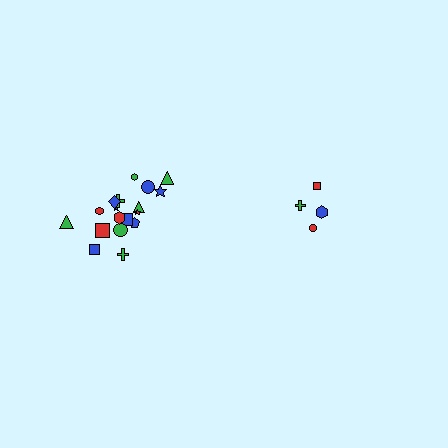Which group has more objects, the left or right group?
The left group.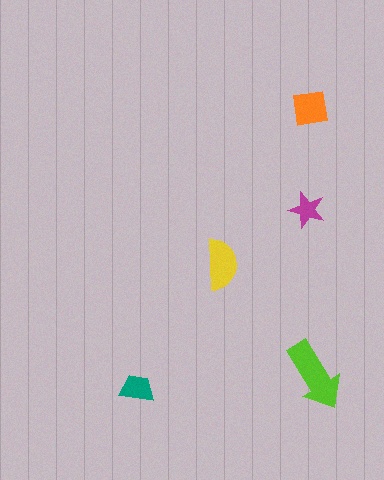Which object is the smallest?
The magenta star.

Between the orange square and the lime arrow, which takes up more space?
The lime arrow.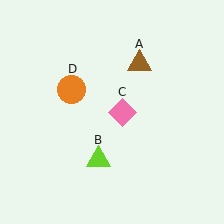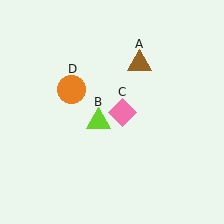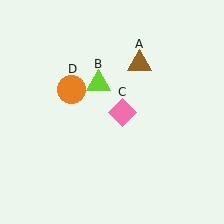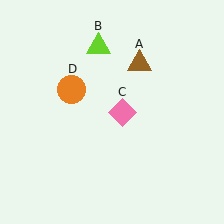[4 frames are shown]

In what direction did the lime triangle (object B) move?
The lime triangle (object B) moved up.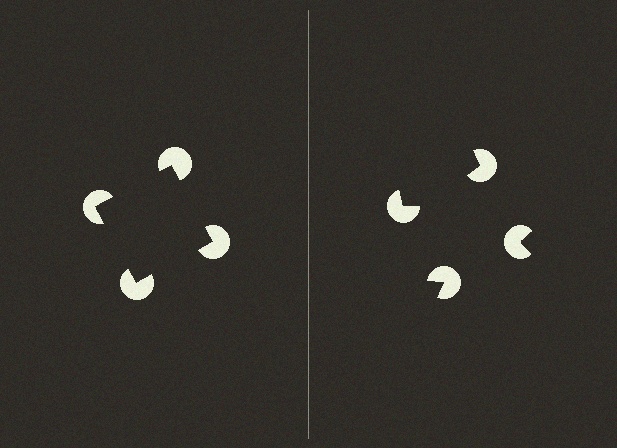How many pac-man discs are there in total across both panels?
8 — 4 on each side.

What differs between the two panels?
The pac-man discs are positioned identically on both sides; only the wedge orientations differ. On the left they align to a square; on the right they are misaligned.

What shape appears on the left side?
An illusory square.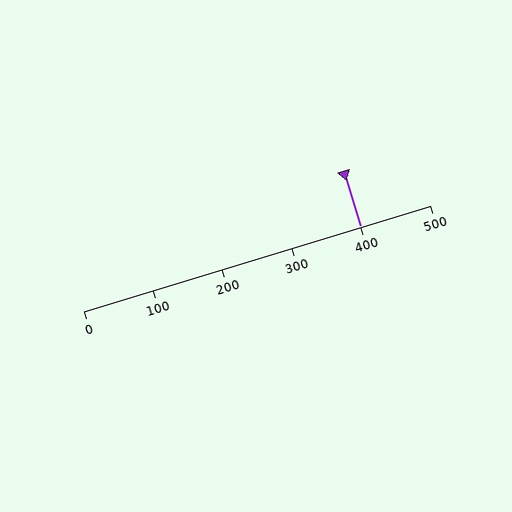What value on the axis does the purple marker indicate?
The marker indicates approximately 400.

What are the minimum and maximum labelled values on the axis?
The axis runs from 0 to 500.